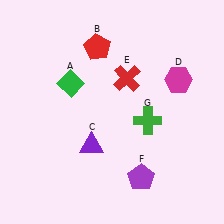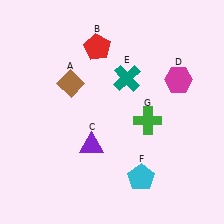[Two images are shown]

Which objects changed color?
A changed from green to brown. E changed from red to teal. F changed from purple to cyan.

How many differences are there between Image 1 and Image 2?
There are 3 differences between the two images.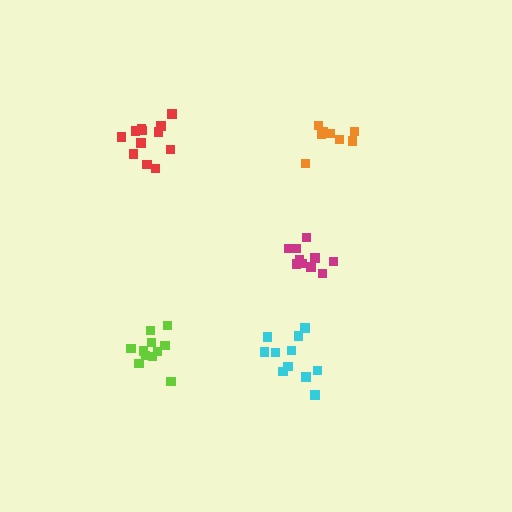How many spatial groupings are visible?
There are 5 spatial groupings.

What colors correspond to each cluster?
The clusters are colored: cyan, red, lime, magenta, orange.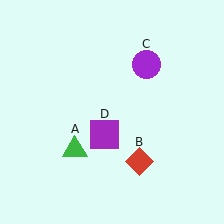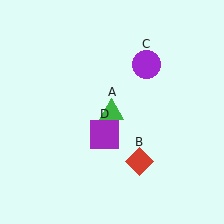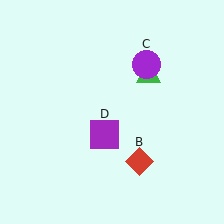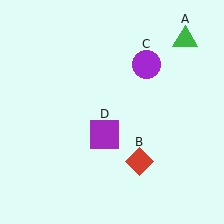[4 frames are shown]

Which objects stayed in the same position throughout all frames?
Red diamond (object B) and purple circle (object C) and purple square (object D) remained stationary.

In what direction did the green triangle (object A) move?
The green triangle (object A) moved up and to the right.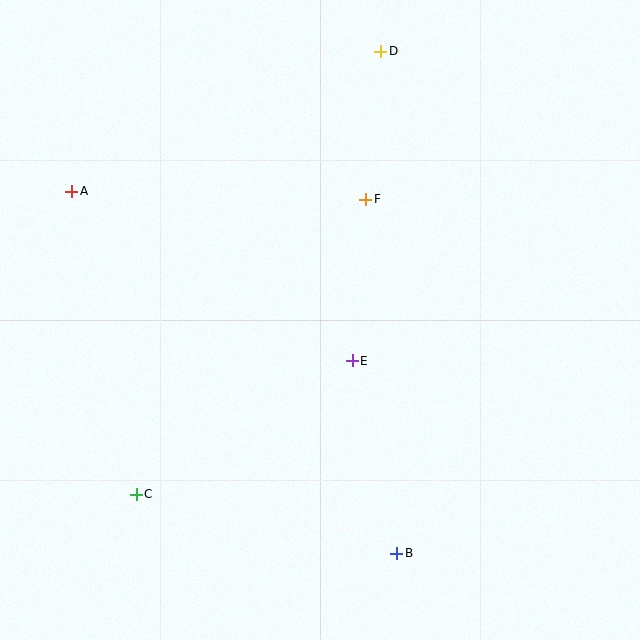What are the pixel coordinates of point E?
Point E is at (352, 361).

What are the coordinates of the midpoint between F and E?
The midpoint between F and E is at (359, 280).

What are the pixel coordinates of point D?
Point D is at (381, 51).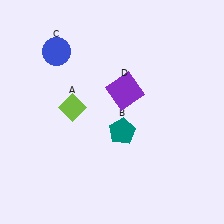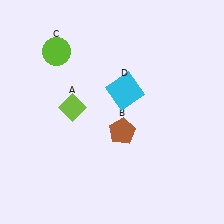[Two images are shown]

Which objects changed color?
B changed from teal to brown. C changed from blue to lime. D changed from purple to cyan.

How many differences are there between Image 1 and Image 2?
There are 3 differences between the two images.